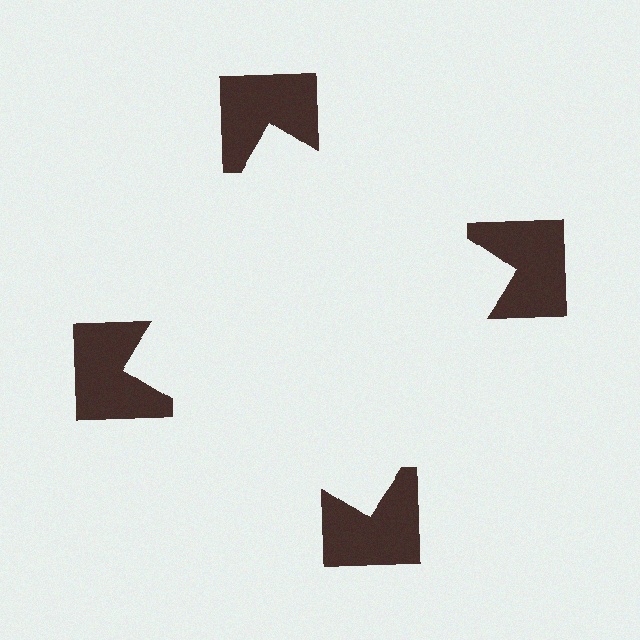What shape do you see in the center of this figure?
An illusory square — its edges are inferred from the aligned wedge cuts in the notched squares, not physically drawn.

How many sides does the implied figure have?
4 sides.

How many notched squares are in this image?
There are 4 — one at each vertex of the illusory square.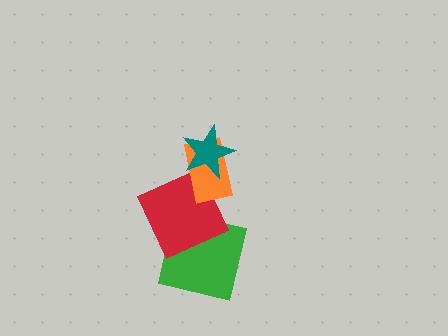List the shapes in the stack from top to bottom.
From top to bottom: the teal star, the orange rectangle, the red square, the green square.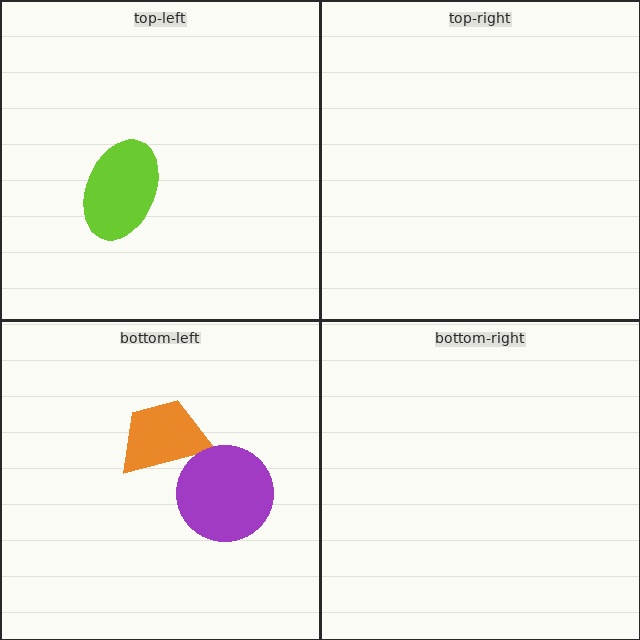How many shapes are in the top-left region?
1.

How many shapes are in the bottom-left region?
2.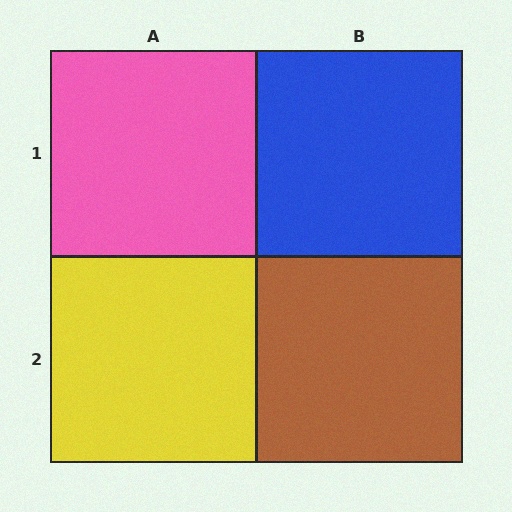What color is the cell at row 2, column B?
Brown.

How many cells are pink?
1 cell is pink.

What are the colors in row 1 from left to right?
Pink, blue.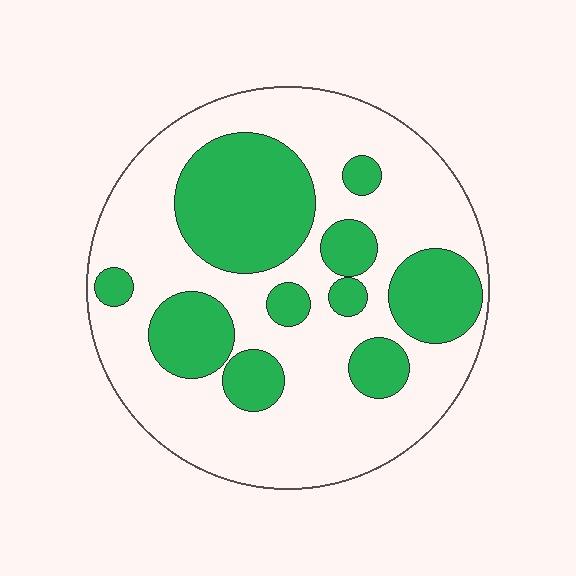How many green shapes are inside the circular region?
10.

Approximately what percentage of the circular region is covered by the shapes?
Approximately 35%.